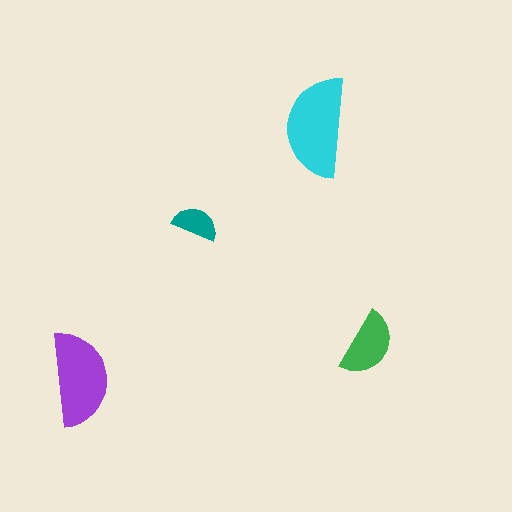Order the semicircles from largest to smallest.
the cyan one, the purple one, the green one, the teal one.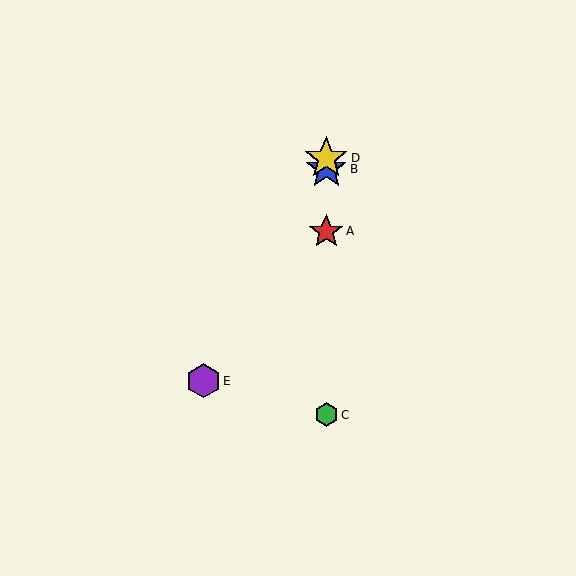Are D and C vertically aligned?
Yes, both are at x≈326.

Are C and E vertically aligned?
No, C is at x≈326 and E is at x≈204.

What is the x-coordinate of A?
Object A is at x≈326.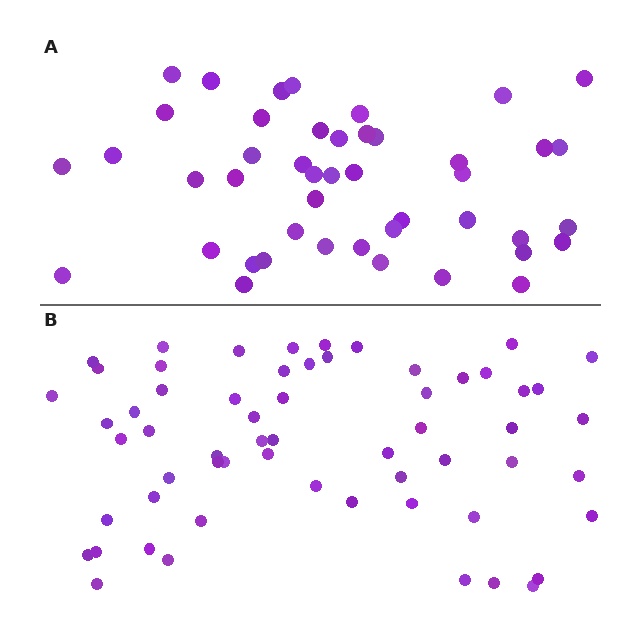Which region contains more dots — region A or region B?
Region B (the bottom region) has more dots.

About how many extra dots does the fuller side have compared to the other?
Region B has approximately 15 more dots than region A.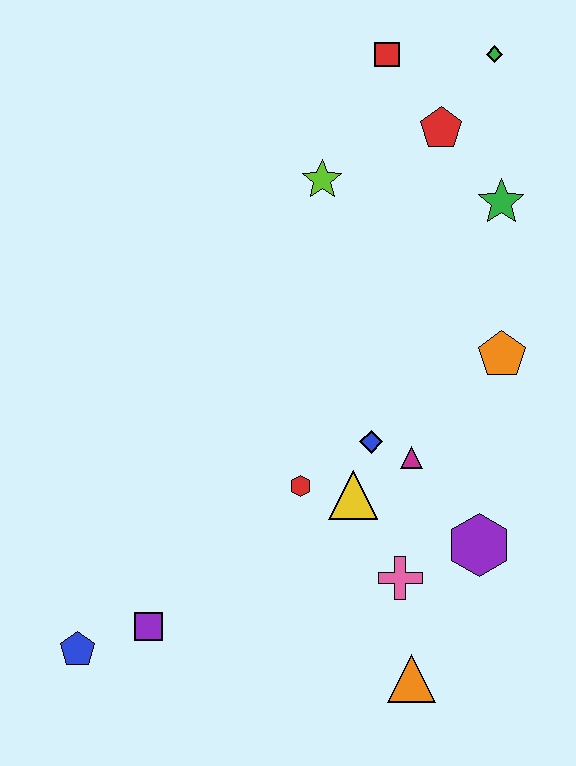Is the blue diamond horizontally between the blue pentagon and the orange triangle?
Yes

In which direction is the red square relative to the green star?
The red square is above the green star.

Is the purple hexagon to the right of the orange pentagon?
No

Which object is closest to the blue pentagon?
The purple square is closest to the blue pentagon.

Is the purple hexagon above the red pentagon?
No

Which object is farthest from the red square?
The blue pentagon is farthest from the red square.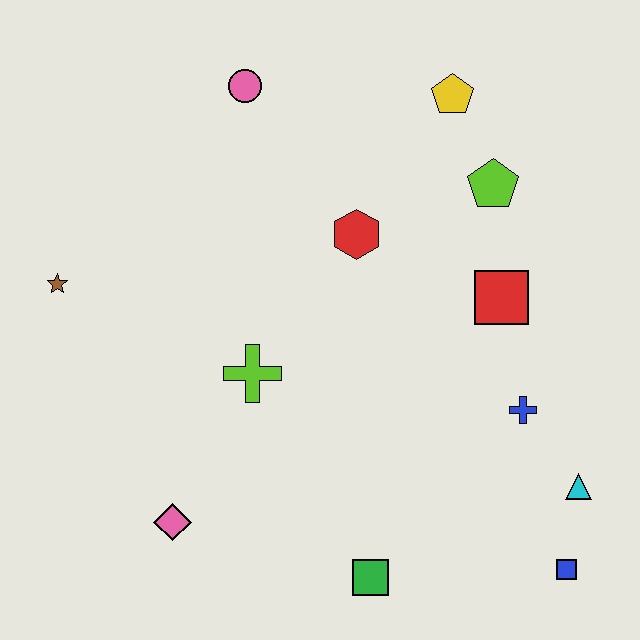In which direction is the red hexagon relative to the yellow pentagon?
The red hexagon is below the yellow pentagon.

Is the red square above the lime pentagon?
No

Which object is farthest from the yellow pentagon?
The pink diamond is farthest from the yellow pentagon.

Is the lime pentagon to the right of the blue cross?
No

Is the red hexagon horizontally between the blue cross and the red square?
No